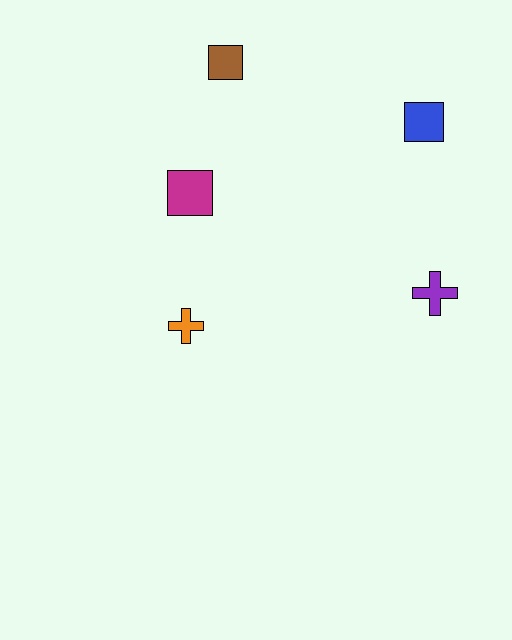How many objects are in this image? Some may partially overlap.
There are 5 objects.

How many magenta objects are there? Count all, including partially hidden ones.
There is 1 magenta object.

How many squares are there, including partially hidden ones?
There are 3 squares.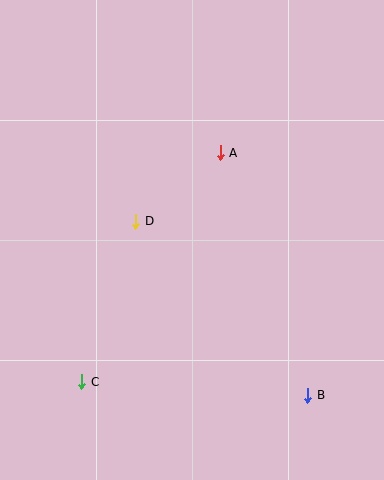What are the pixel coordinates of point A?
Point A is at (220, 153).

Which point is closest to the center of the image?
Point D at (136, 221) is closest to the center.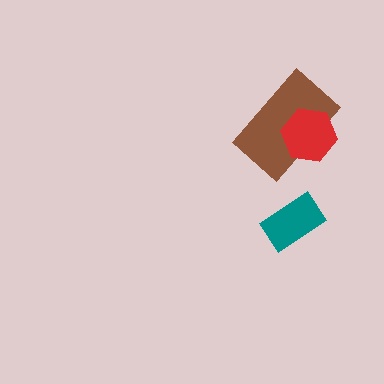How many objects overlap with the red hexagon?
1 object overlaps with the red hexagon.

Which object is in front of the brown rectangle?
The red hexagon is in front of the brown rectangle.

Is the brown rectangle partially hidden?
Yes, it is partially covered by another shape.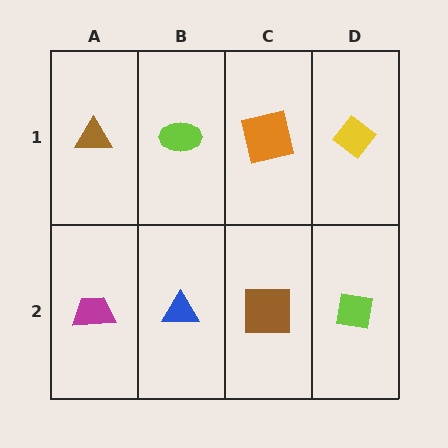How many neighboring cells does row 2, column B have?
3.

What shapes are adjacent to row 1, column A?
A magenta trapezoid (row 2, column A), a lime ellipse (row 1, column B).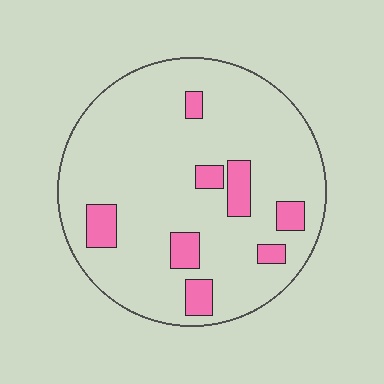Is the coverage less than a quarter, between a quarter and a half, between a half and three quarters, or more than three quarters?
Less than a quarter.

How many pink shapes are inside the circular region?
8.